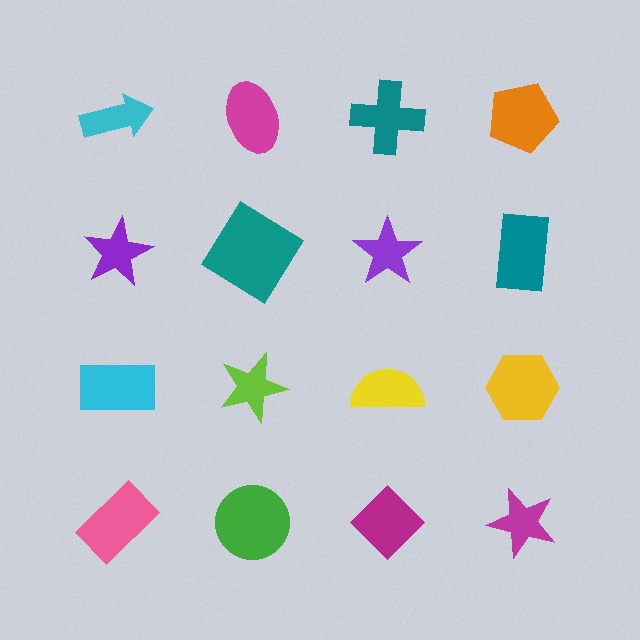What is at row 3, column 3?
A yellow semicircle.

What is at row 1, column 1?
A cyan arrow.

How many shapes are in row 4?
4 shapes.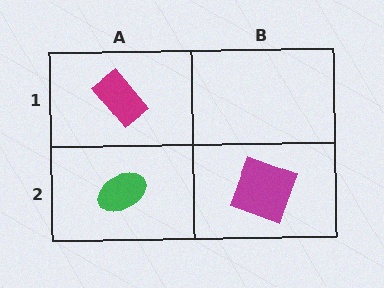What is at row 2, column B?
A magenta square.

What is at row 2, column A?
A green ellipse.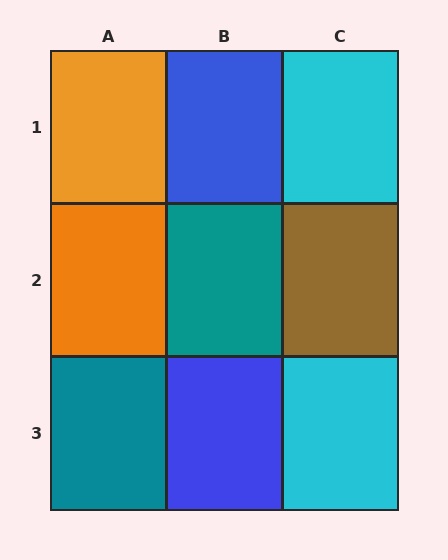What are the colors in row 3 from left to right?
Teal, blue, cyan.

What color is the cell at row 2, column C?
Brown.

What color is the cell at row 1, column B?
Blue.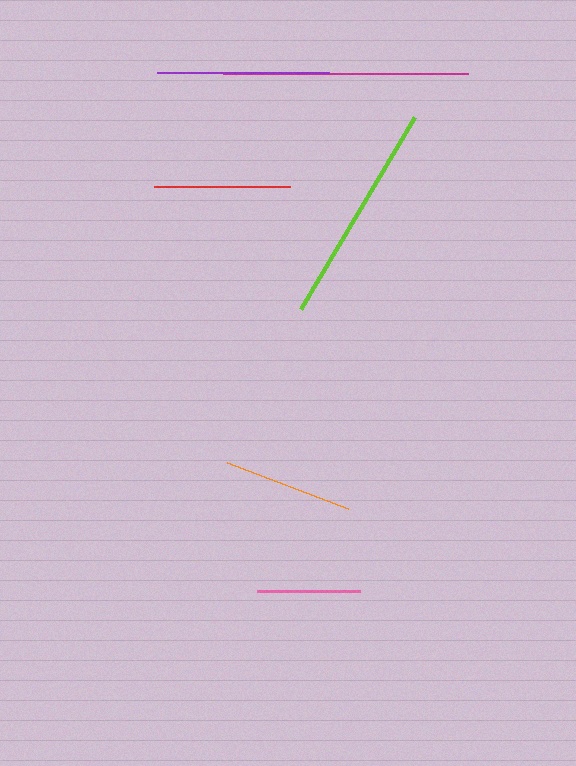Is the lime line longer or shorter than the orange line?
The lime line is longer than the orange line.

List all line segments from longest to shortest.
From longest to shortest: magenta, lime, purple, red, orange, pink.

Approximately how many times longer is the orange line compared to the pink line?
The orange line is approximately 1.3 times the length of the pink line.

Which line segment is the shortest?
The pink line is the shortest at approximately 103 pixels.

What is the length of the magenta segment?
The magenta segment is approximately 245 pixels long.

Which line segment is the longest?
The magenta line is the longest at approximately 245 pixels.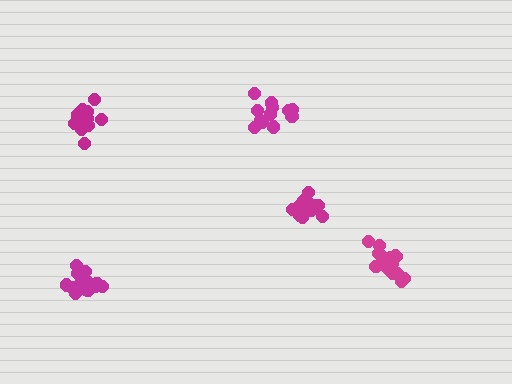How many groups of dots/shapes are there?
There are 5 groups.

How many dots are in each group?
Group 1: 18 dots, Group 2: 17 dots, Group 3: 14 dots, Group 4: 12 dots, Group 5: 13 dots (74 total).